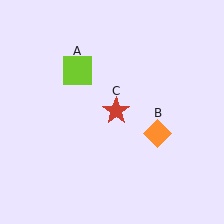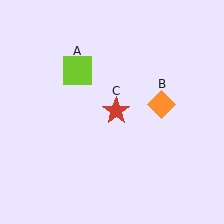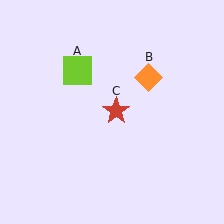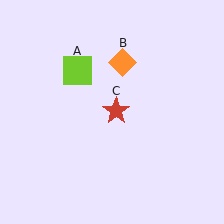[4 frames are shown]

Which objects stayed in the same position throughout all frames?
Lime square (object A) and red star (object C) remained stationary.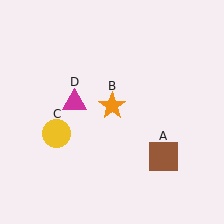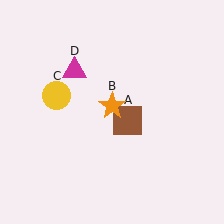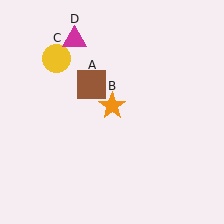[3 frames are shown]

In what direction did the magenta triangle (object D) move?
The magenta triangle (object D) moved up.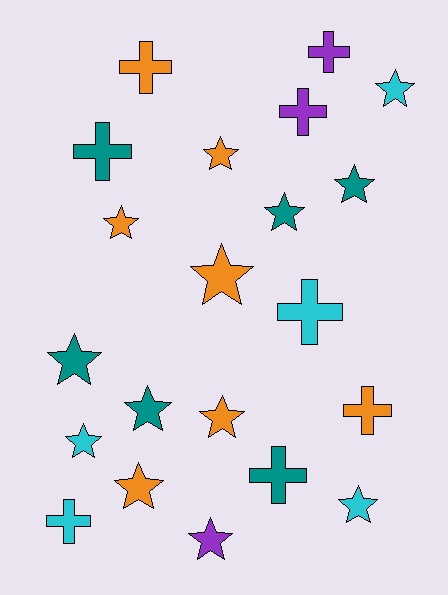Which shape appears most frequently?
Star, with 13 objects.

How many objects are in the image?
There are 21 objects.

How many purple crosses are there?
There are 2 purple crosses.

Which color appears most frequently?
Orange, with 7 objects.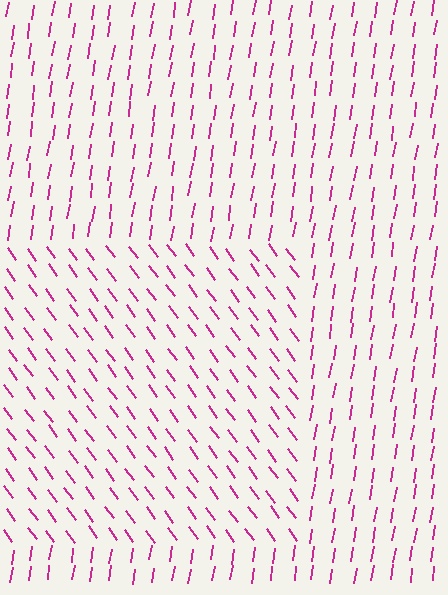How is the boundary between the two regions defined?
The boundary is defined purely by a change in line orientation (approximately 45 degrees difference). All lines are the same color and thickness.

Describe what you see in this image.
The image is filled with small magenta line segments. A rectangle region in the image has lines oriented differently from the surrounding lines, creating a visible texture boundary.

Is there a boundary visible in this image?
Yes, there is a texture boundary formed by a change in line orientation.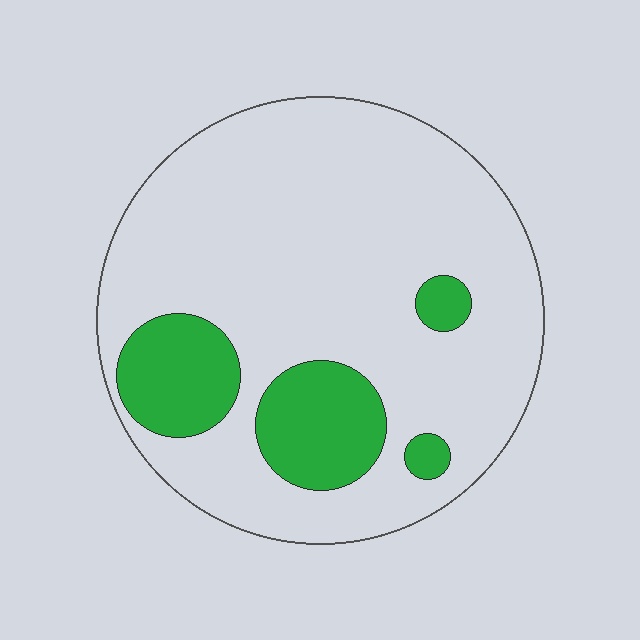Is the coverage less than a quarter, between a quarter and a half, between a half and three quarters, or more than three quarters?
Less than a quarter.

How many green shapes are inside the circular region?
4.